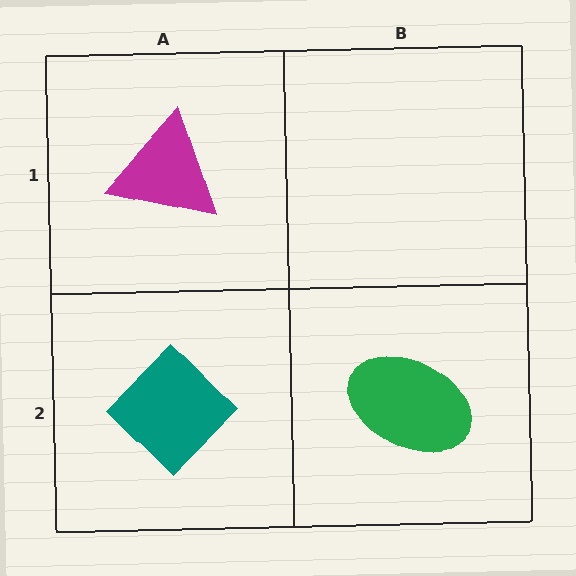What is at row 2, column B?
A green ellipse.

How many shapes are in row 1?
1 shape.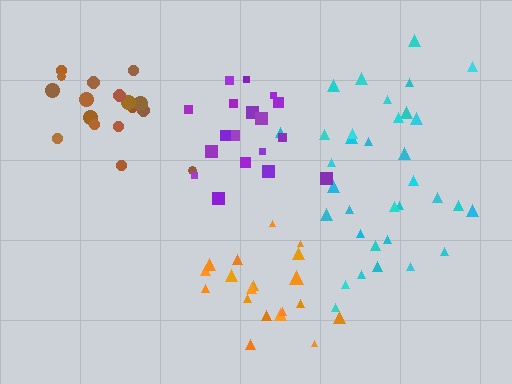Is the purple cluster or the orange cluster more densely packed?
Purple.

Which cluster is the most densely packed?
Purple.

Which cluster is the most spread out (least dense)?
Brown.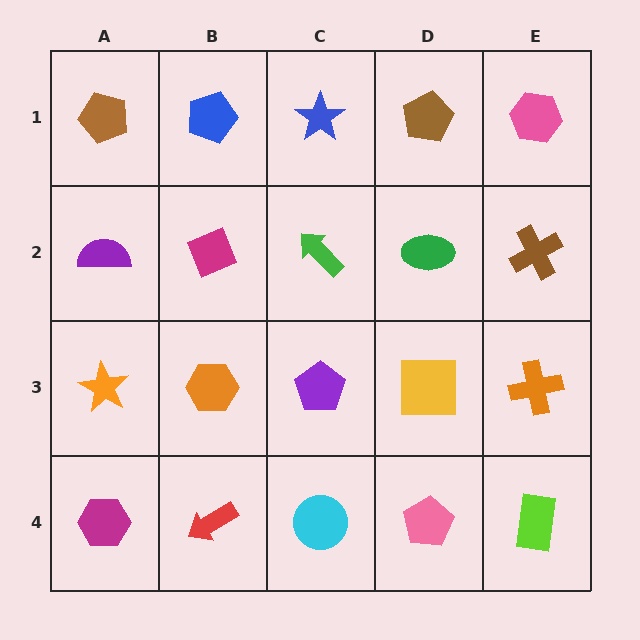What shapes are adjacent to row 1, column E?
A brown cross (row 2, column E), a brown pentagon (row 1, column D).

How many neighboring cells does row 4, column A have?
2.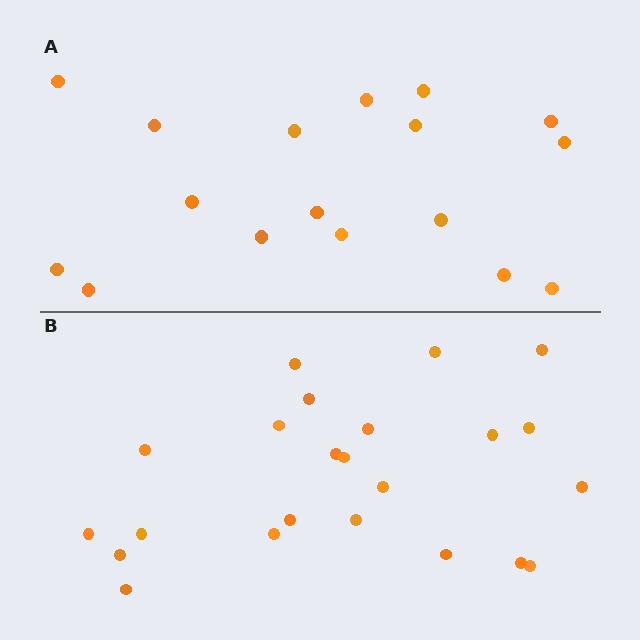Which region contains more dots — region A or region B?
Region B (the bottom region) has more dots.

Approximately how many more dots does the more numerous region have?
Region B has about 6 more dots than region A.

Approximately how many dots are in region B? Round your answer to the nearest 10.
About 20 dots. (The exact count is 23, which rounds to 20.)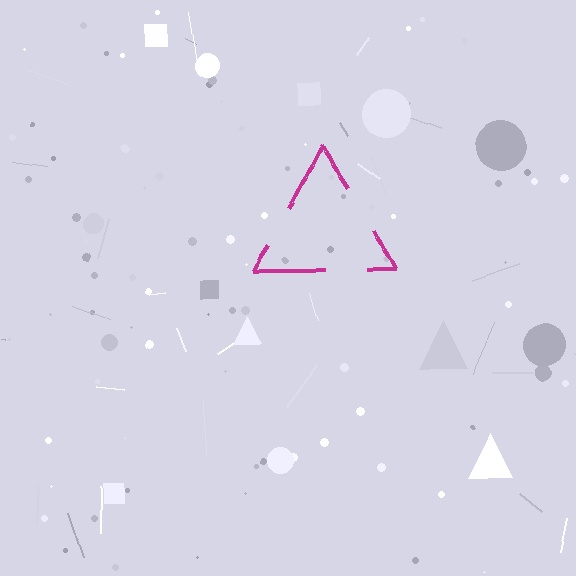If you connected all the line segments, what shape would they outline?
They would outline a triangle.